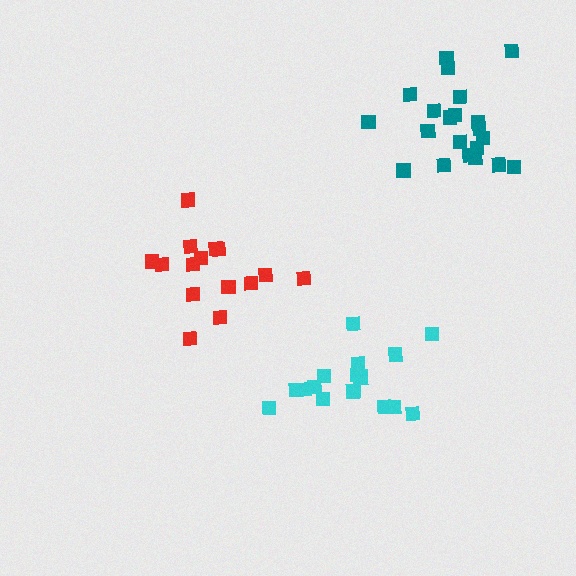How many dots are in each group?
Group 1: 21 dots, Group 2: 15 dots, Group 3: 17 dots (53 total).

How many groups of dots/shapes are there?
There are 3 groups.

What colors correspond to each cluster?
The clusters are colored: teal, red, cyan.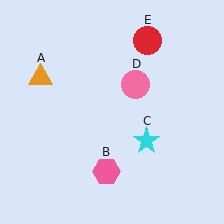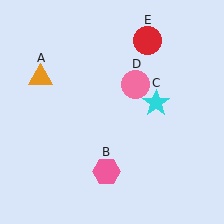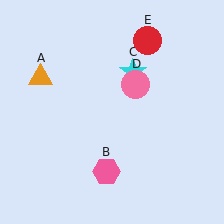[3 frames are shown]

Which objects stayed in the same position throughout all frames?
Orange triangle (object A) and pink hexagon (object B) and pink circle (object D) and red circle (object E) remained stationary.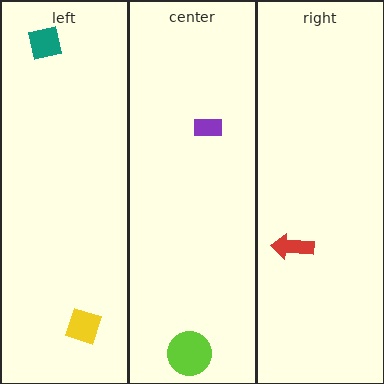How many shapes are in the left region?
2.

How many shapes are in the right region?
1.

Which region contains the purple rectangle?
The center region.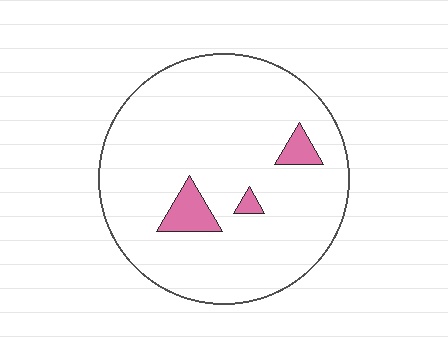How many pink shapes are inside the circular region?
3.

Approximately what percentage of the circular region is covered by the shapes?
Approximately 5%.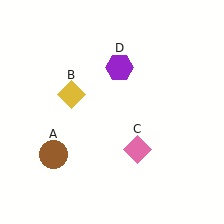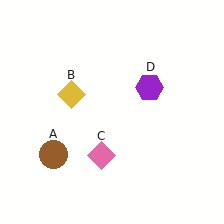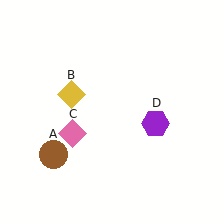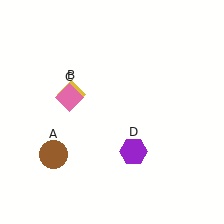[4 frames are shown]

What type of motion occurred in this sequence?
The pink diamond (object C), purple hexagon (object D) rotated clockwise around the center of the scene.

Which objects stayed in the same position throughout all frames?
Brown circle (object A) and yellow diamond (object B) remained stationary.